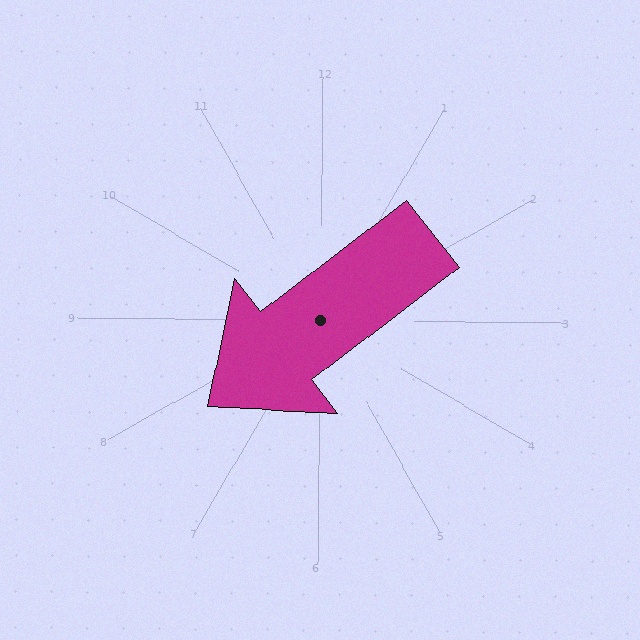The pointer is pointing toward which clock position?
Roughly 8 o'clock.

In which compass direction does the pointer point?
Southwest.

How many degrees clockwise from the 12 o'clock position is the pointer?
Approximately 232 degrees.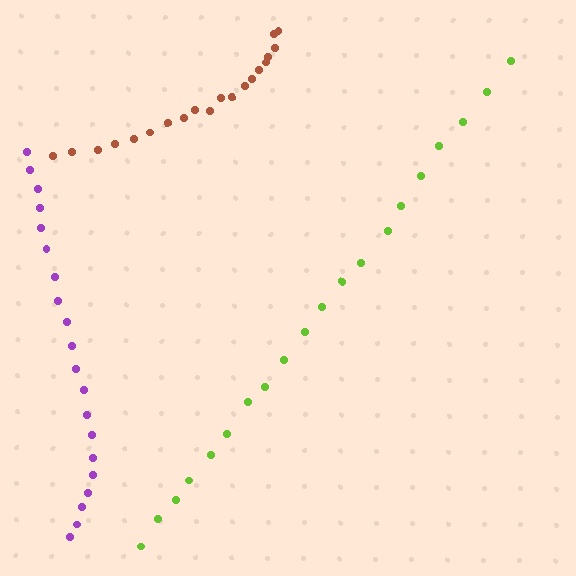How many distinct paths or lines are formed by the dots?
There are 3 distinct paths.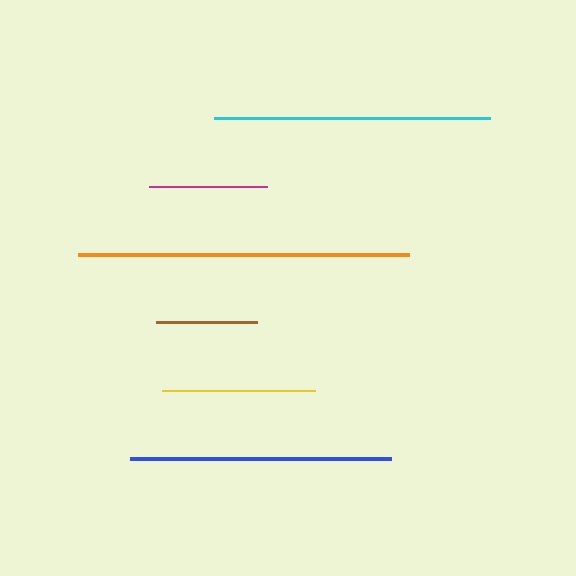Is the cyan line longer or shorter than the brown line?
The cyan line is longer than the brown line.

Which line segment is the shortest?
The brown line is the shortest at approximately 100 pixels.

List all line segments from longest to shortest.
From longest to shortest: orange, cyan, blue, yellow, magenta, brown.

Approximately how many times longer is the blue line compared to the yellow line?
The blue line is approximately 1.7 times the length of the yellow line.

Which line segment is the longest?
The orange line is the longest at approximately 331 pixels.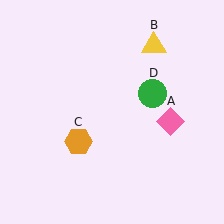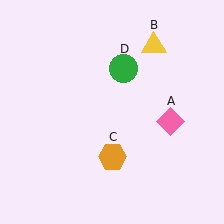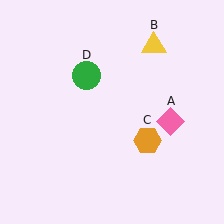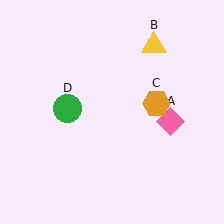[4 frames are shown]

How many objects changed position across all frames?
2 objects changed position: orange hexagon (object C), green circle (object D).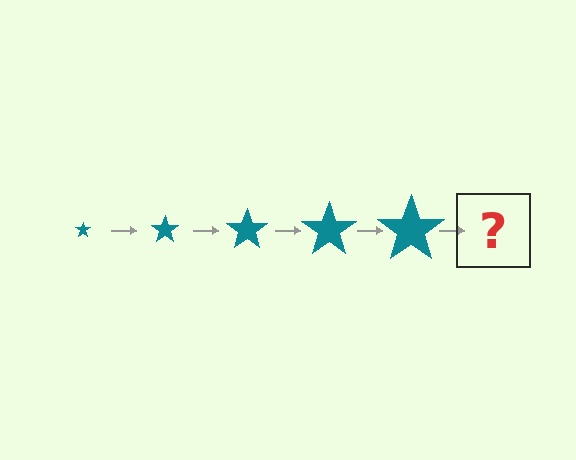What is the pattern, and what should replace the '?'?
The pattern is that the star gets progressively larger each step. The '?' should be a teal star, larger than the previous one.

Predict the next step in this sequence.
The next step is a teal star, larger than the previous one.